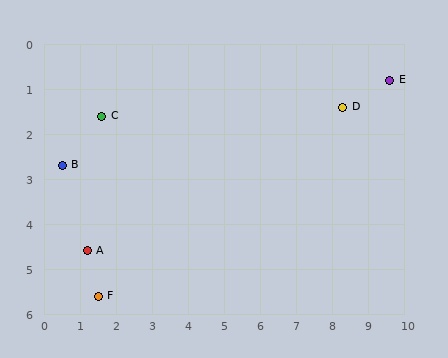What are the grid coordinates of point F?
Point F is at approximately (1.5, 5.6).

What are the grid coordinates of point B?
Point B is at approximately (0.5, 2.7).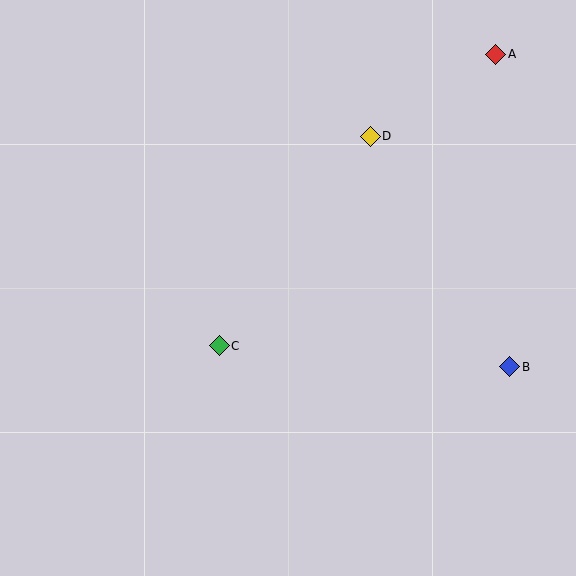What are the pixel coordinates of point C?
Point C is at (219, 346).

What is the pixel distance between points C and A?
The distance between C and A is 402 pixels.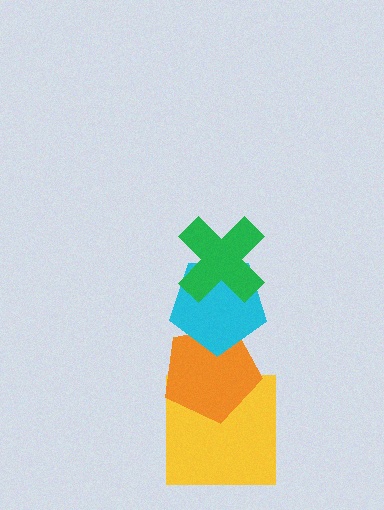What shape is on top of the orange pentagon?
The cyan pentagon is on top of the orange pentagon.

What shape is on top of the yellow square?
The orange pentagon is on top of the yellow square.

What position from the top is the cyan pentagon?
The cyan pentagon is 2nd from the top.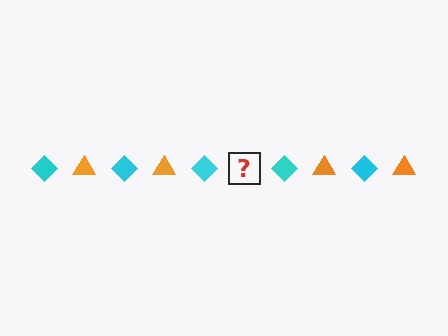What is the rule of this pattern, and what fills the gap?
The rule is that the pattern alternates between cyan diamond and orange triangle. The gap should be filled with an orange triangle.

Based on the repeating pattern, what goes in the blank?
The blank should be an orange triangle.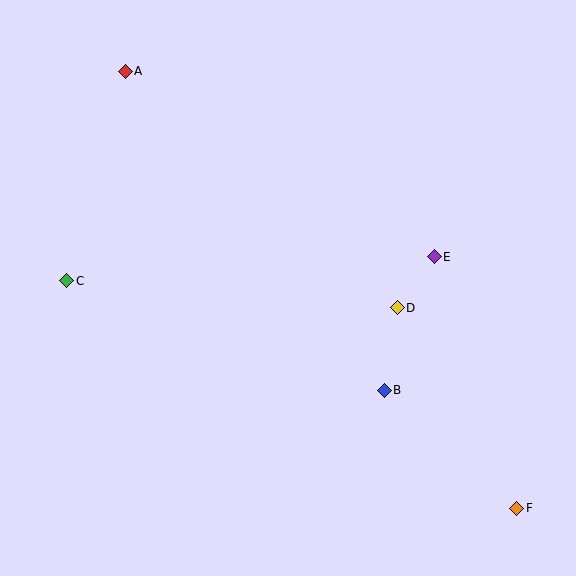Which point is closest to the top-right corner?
Point E is closest to the top-right corner.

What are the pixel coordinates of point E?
Point E is at (434, 257).